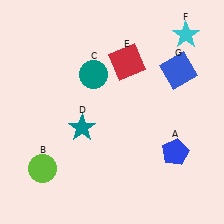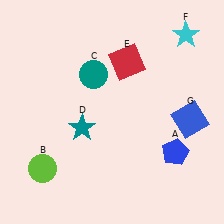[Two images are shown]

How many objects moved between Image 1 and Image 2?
1 object moved between the two images.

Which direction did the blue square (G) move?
The blue square (G) moved down.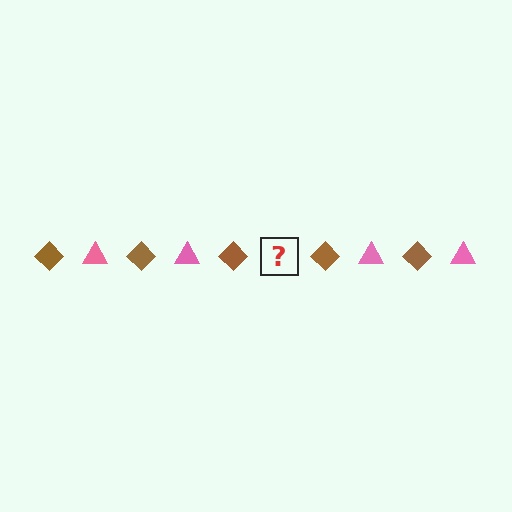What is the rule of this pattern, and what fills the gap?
The rule is that the pattern alternates between brown diamond and pink triangle. The gap should be filled with a pink triangle.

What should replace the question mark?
The question mark should be replaced with a pink triangle.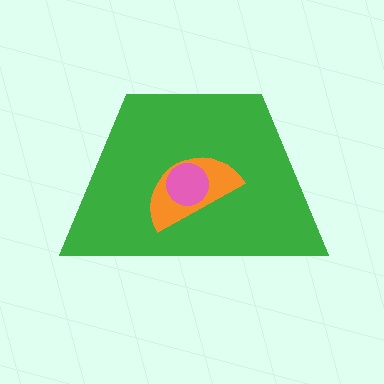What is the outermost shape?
The green trapezoid.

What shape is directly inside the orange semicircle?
The pink circle.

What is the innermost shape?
The pink circle.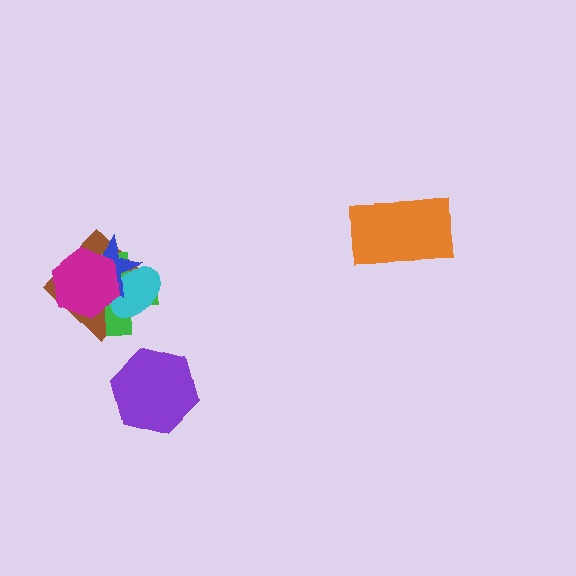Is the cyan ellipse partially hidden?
Yes, it is partially covered by another shape.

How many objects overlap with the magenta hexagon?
4 objects overlap with the magenta hexagon.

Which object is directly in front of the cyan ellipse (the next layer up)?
The blue star is directly in front of the cyan ellipse.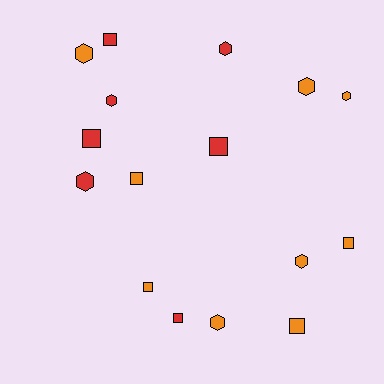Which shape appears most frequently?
Hexagon, with 8 objects.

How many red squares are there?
There are 4 red squares.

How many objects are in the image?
There are 16 objects.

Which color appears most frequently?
Orange, with 9 objects.